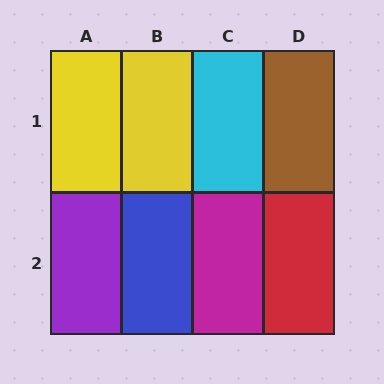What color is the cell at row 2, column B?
Blue.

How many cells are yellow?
2 cells are yellow.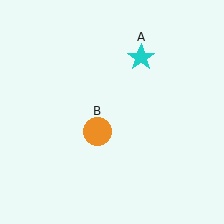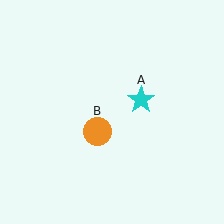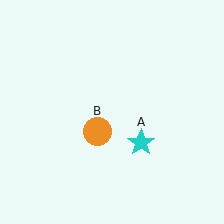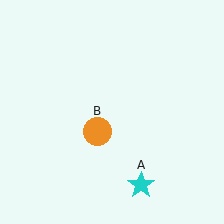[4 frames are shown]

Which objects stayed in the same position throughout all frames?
Orange circle (object B) remained stationary.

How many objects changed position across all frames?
1 object changed position: cyan star (object A).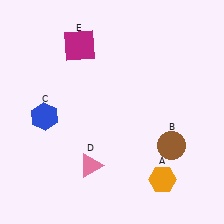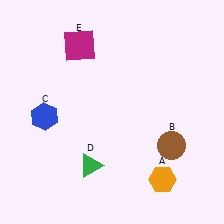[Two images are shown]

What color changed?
The triangle (D) changed from pink in Image 1 to green in Image 2.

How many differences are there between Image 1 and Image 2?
There is 1 difference between the two images.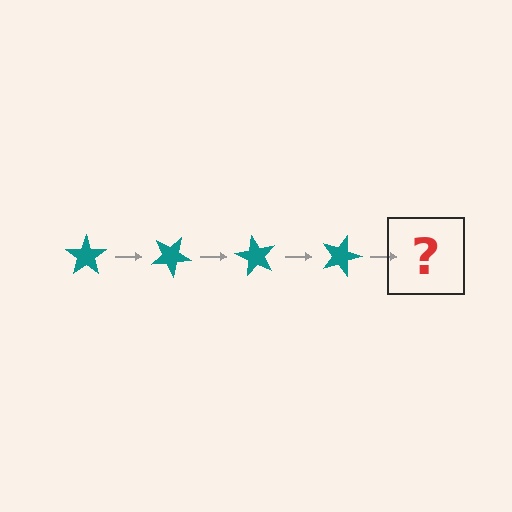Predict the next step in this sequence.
The next step is a teal star rotated 120 degrees.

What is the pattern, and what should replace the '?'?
The pattern is that the star rotates 30 degrees each step. The '?' should be a teal star rotated 120 degrees.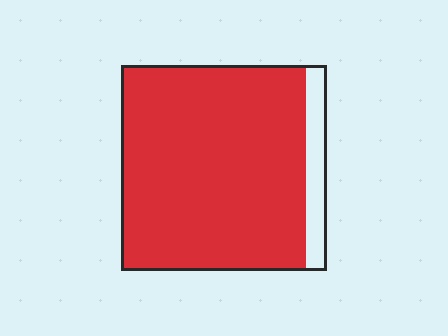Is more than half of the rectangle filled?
Yes.